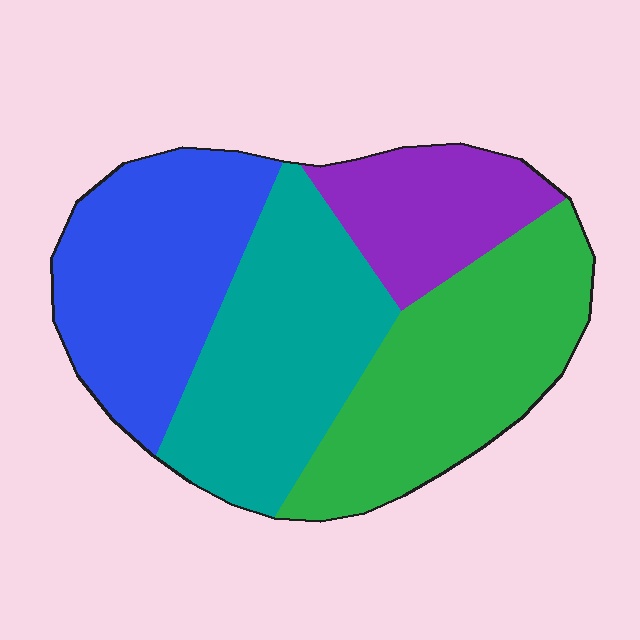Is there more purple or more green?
Green.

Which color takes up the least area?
Purple, at roughly 15%.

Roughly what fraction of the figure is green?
Green takes up between a quarter and a half of the figure.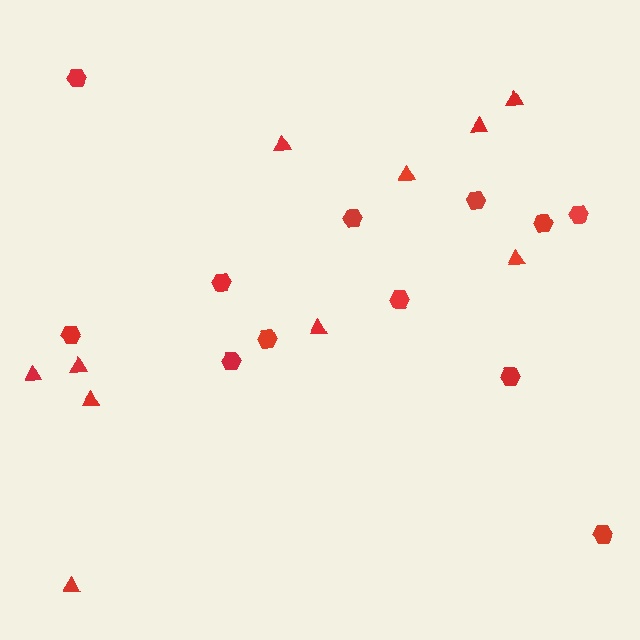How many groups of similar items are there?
There are 2 groups: one group of hexagons (12) and one group of triangles (10).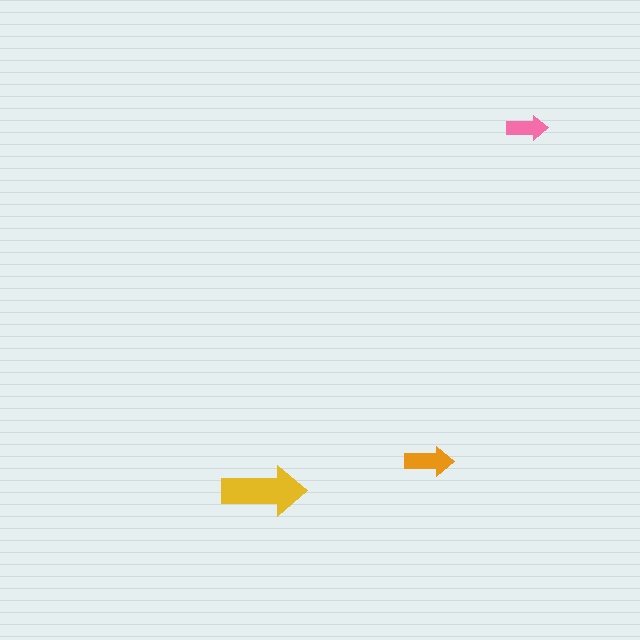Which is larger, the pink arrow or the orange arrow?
The orange one.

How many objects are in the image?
There are 3 objects in the image.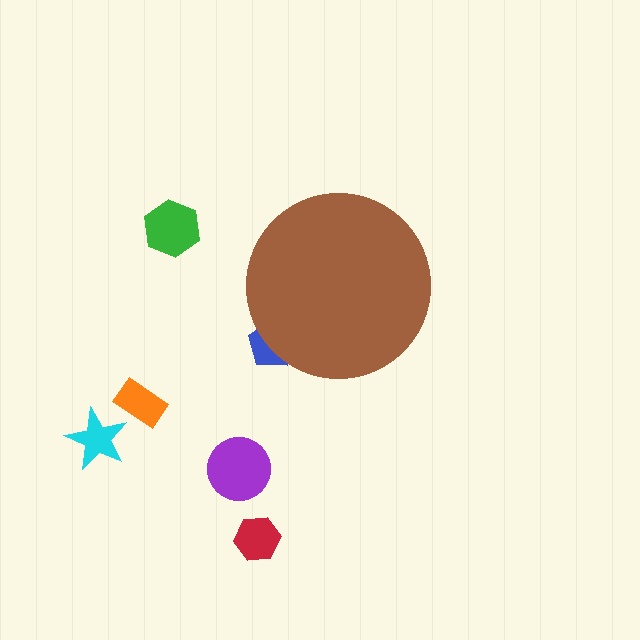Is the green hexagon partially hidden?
No, the green hexagon is fully visible.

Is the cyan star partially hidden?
No, the cyan star is fully visible.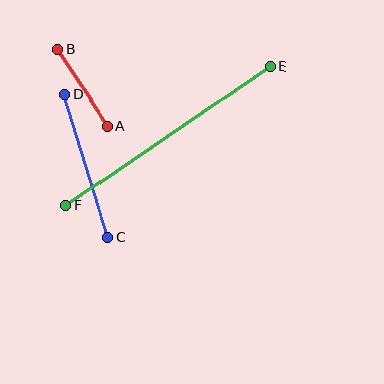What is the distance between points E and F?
The distance is approximately 247 pixels.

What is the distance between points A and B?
The distance is approximately 91 pixels.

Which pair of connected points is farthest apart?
Points E and F are farthest apart.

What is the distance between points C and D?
The distance is approximately 149 pixels.